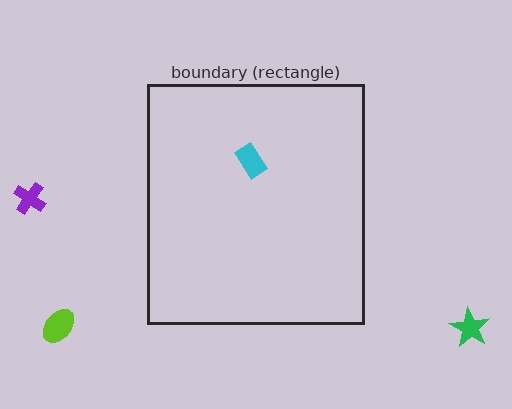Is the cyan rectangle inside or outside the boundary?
Inside.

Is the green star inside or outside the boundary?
Outside.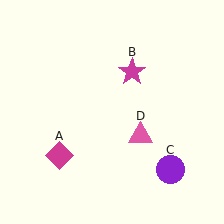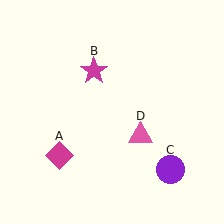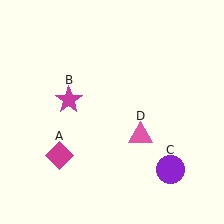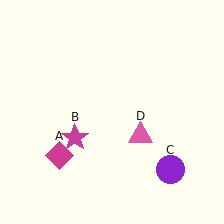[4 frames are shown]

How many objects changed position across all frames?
1 object changed position: magenta star (object B).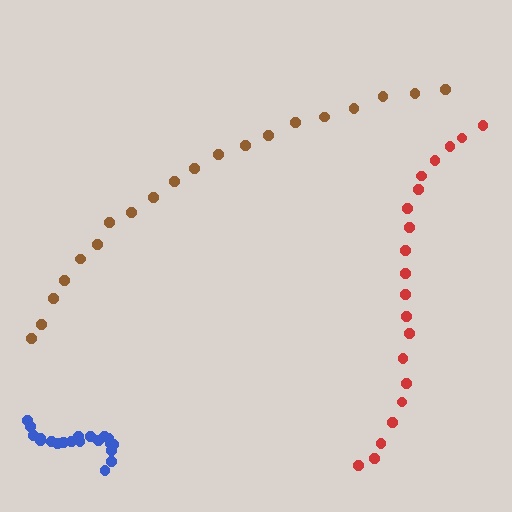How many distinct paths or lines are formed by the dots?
There are 3 distinct paths.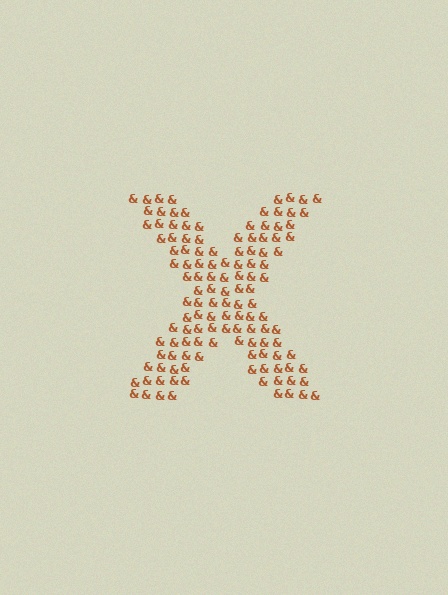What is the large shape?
The large shape is the letter X.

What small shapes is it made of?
It is made of small ampersands.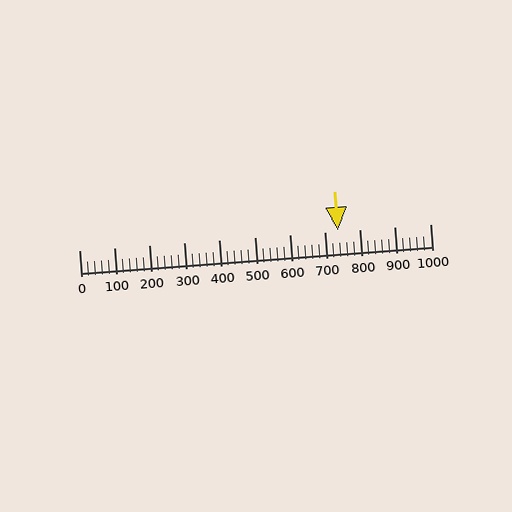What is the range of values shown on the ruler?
The ruler shows values from 0 to 1000.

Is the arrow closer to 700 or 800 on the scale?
The arrow is closer to 700.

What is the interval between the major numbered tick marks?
The major tick marks are spaced 100 units apart.